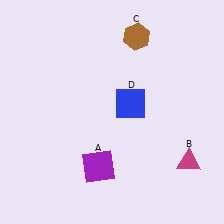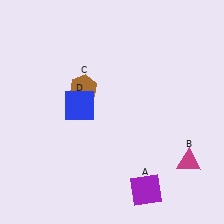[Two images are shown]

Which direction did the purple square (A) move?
The purple square (A) moved right.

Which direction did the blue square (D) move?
The blue square (D) moved left.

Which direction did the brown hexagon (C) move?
The brown hexagon (C) moved left.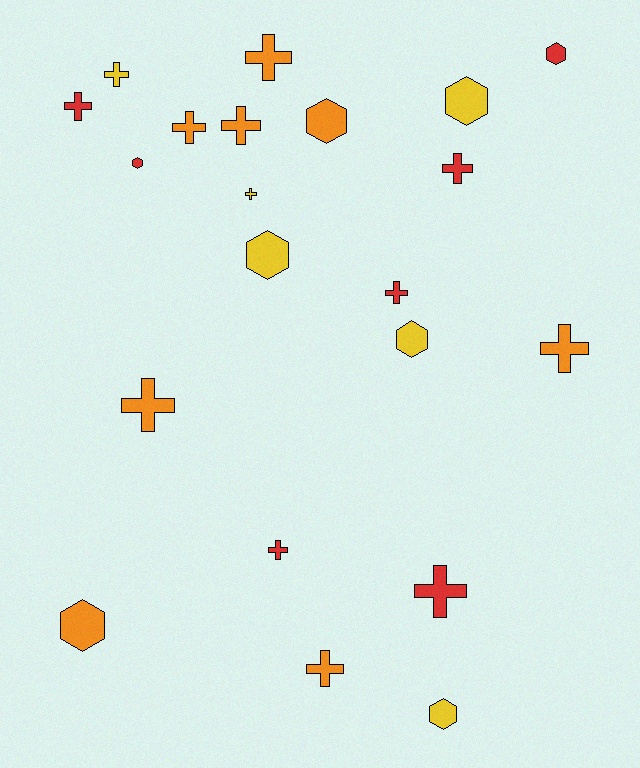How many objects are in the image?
There are 21 objects.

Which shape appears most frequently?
Cross, with 13 objects.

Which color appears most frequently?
Orange, with 8 objects.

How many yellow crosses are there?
There are 2 yellow crosses.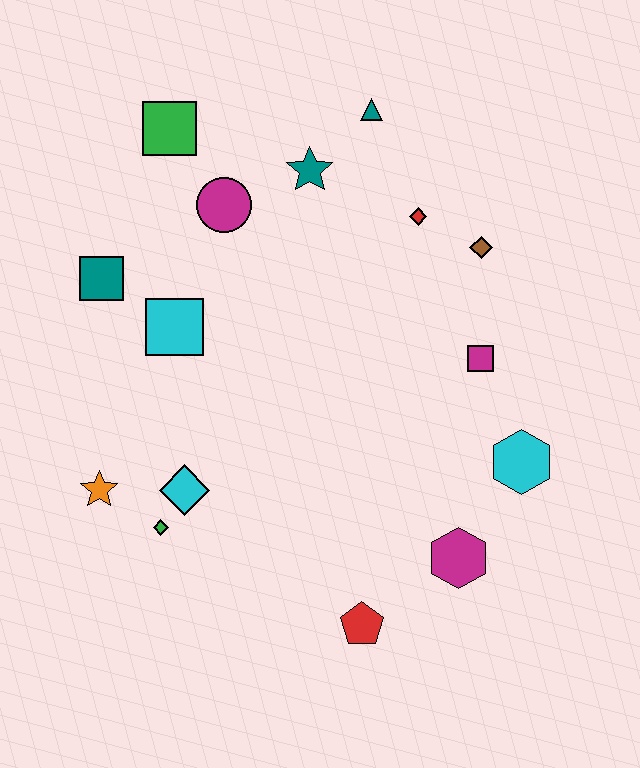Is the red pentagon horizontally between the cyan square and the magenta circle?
No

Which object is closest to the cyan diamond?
The green diamond is closest to the cyan diamond.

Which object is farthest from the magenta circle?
The red pentagon is farthest from the magenta circle.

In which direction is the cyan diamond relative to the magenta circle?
The cyan diamond is below the magenta circle.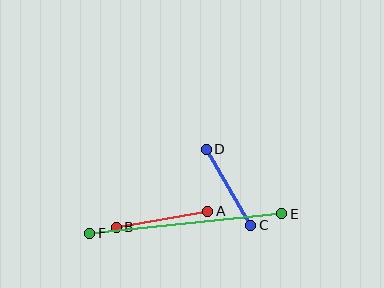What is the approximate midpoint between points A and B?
The midpoint is at approximately (162, 219) pixels.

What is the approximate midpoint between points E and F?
The midpoint is at approximately (186, 224) pixels.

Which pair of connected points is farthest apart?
Points E and F are farthest apart.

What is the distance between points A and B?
The distance is approximately 93 pixels.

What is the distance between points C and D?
The distance is approximately 88 pixels.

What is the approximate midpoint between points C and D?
The midpoint is at approximately (228, 187) pixels.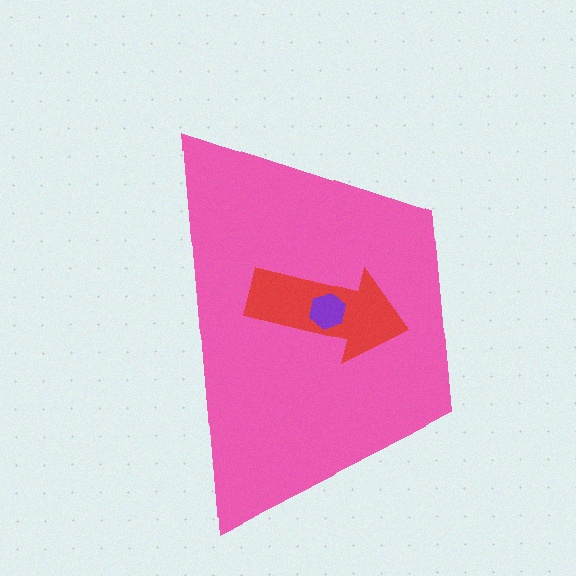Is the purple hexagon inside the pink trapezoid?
Yes.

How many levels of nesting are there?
3.